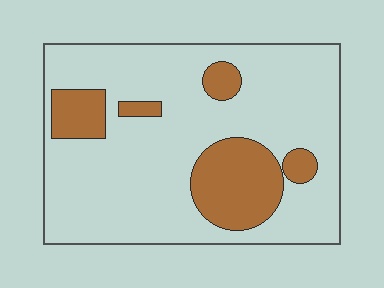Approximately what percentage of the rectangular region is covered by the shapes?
Approximately 20%.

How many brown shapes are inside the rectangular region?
5.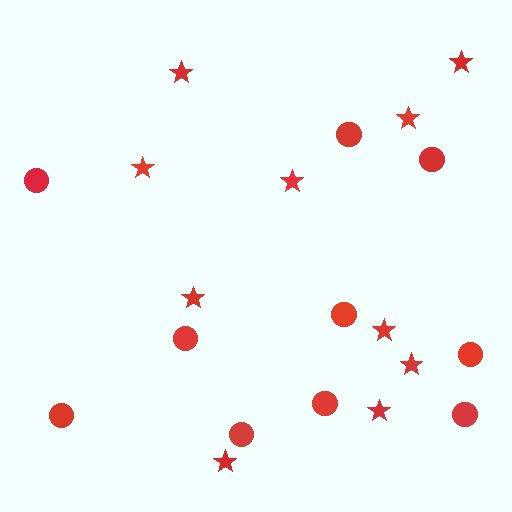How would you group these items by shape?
There are 2 groups: one group of circles (10) and one group of stars (10).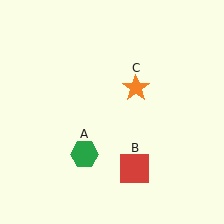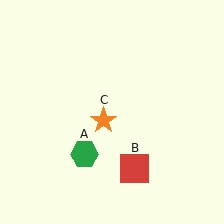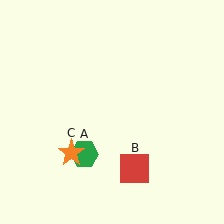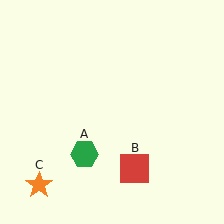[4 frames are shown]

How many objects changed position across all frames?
1 object changed position: orange star (object C).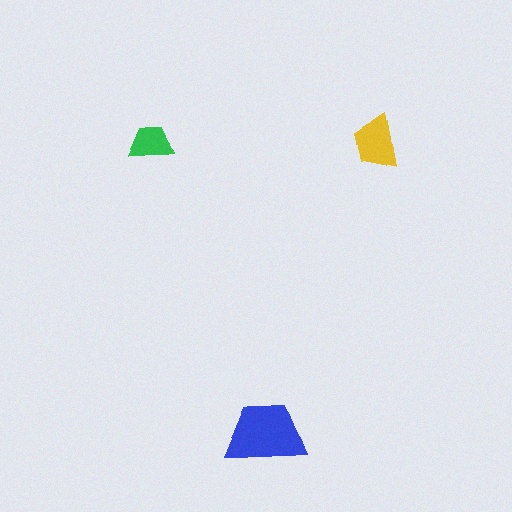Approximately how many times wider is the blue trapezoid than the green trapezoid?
About 2 times wider.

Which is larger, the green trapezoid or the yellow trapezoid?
The yellow one.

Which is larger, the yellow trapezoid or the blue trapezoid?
The blue one.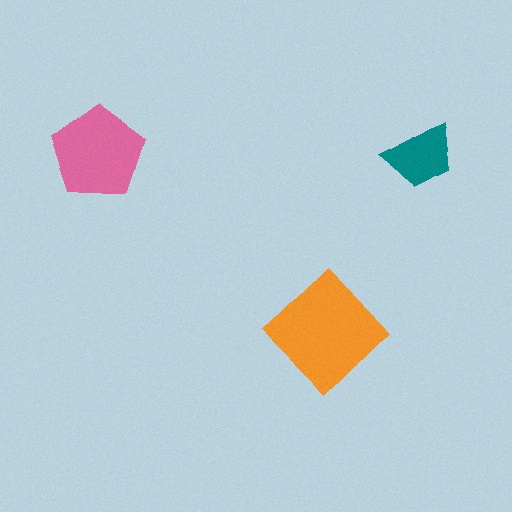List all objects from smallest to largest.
The teal trapezoid, the pink pentagon, the orange diamond.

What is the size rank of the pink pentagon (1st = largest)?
2nd.